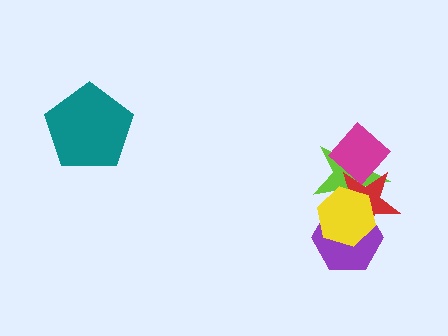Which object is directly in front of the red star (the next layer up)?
The purple hexagon is directly in front of the red star.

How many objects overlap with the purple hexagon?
3 objects overlap with the purple hexagon.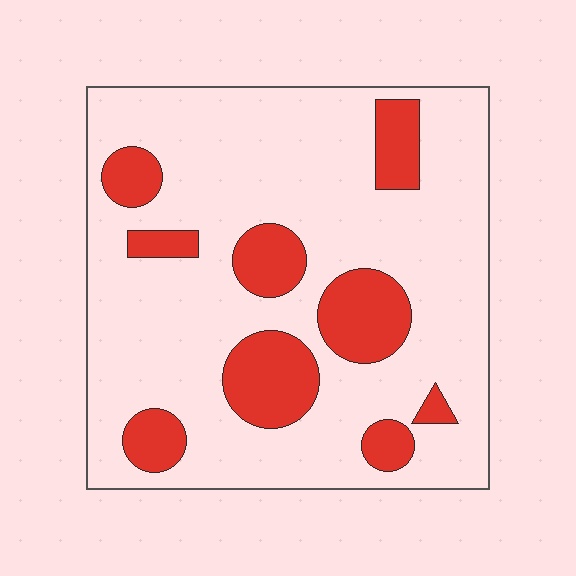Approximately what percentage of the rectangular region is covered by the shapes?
Approximately 20%.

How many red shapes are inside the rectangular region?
9.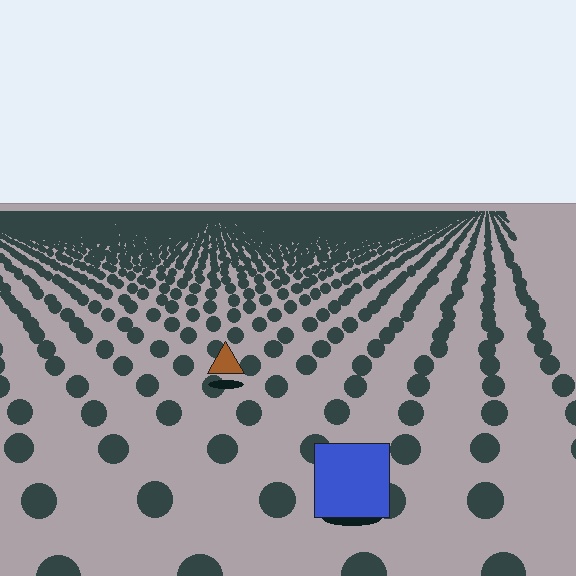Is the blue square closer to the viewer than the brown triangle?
Yes. The blue square is closer — you can tell from the texture gradient: the ground texture is coarser near it.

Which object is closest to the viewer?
The blue square is closest. The texture marks near it are larger and more spread out.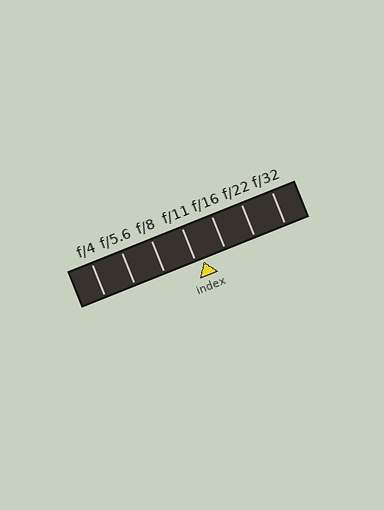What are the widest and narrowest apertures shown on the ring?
The widest aperture shown is f/4 and the narrowest is f/32.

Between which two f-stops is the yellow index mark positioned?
The index mark is between f/11 and f/16.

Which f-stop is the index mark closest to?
The index mark is closest to f/11.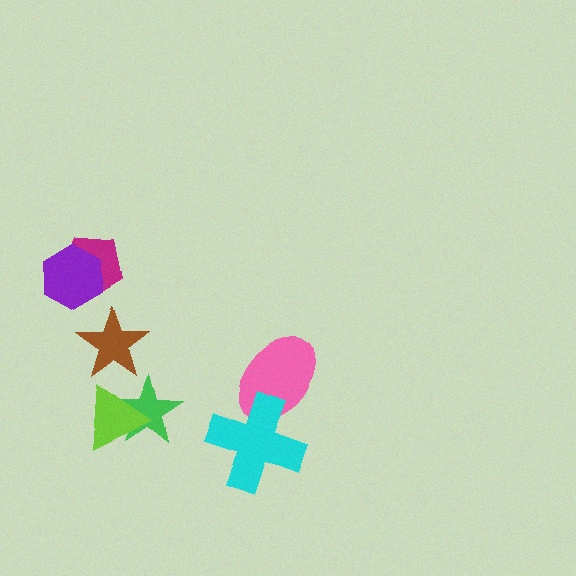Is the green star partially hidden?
Yes, it is partially covered by another shape.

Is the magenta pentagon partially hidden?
Yes, it is partially covered by another shape.